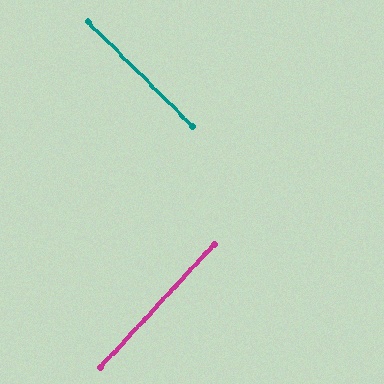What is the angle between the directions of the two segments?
Approximately 88 degrees.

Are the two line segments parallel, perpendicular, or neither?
Perpendicular — they meet at approximately 88°.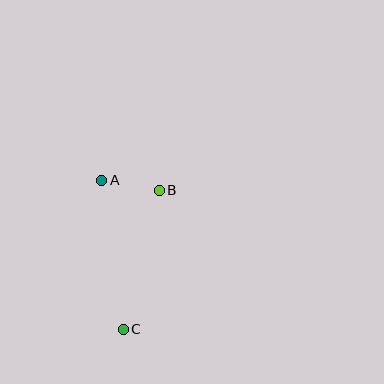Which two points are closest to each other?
Points A and B are closest to each other.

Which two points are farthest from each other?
Points A and C are farthest from each other.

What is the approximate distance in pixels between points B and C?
The distance between B and C is approximately 143 pixels.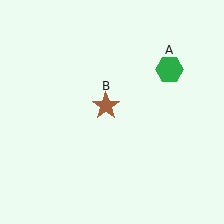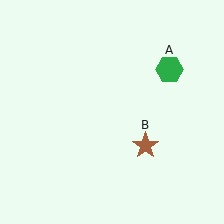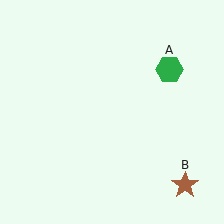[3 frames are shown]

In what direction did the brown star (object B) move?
The brown star (object B) moved down and to the right.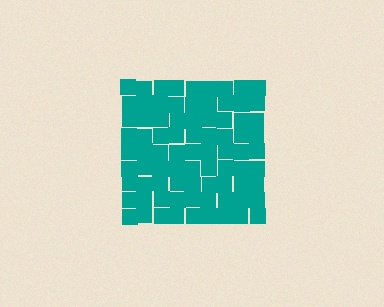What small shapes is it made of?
It is made of small squares.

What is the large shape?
The large shape is a square.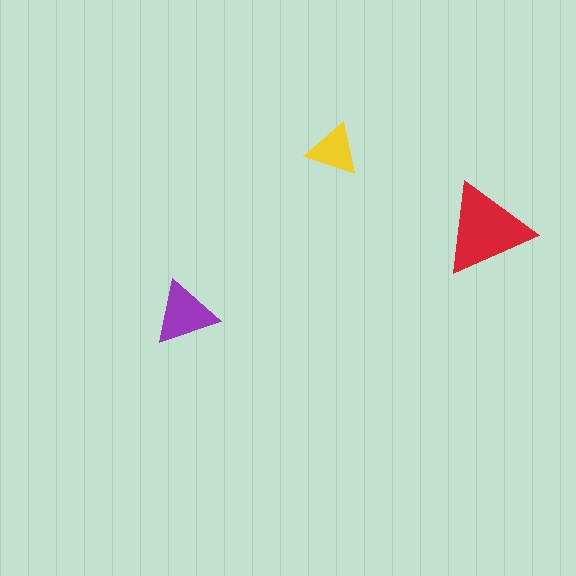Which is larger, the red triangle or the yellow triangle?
The red one.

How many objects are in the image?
There are 3 objects in the image.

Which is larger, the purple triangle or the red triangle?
The red one.